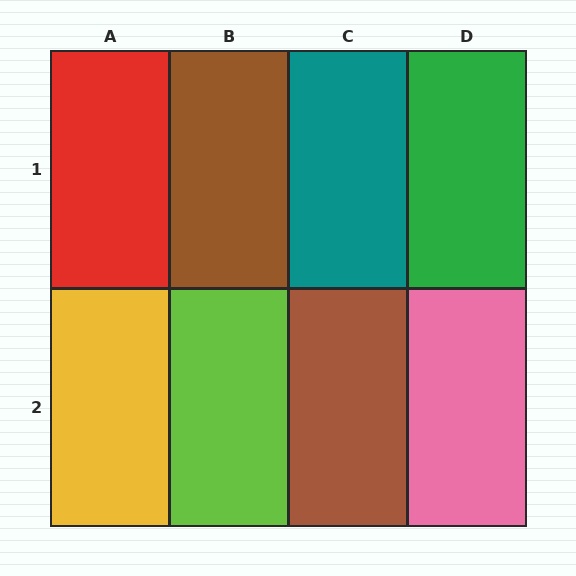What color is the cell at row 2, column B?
Lime.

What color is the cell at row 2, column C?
Brown.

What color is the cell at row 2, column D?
Pink.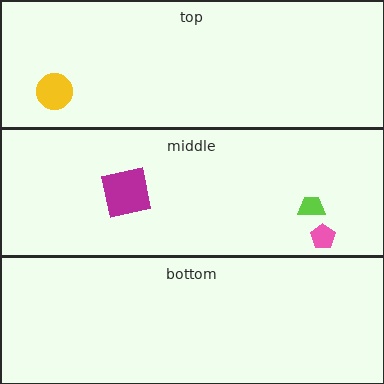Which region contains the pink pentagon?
The middle region.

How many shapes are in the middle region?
3.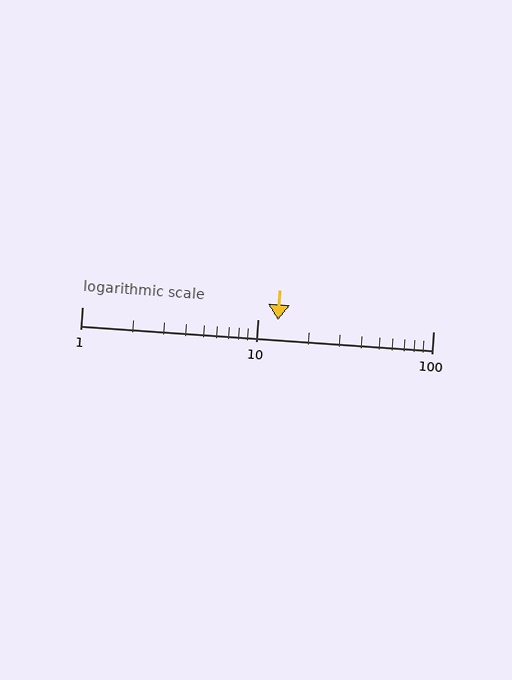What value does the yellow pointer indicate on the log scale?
The pointer indicates approximately 13.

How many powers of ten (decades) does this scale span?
The scale spans 2 decades, from 1 to 100.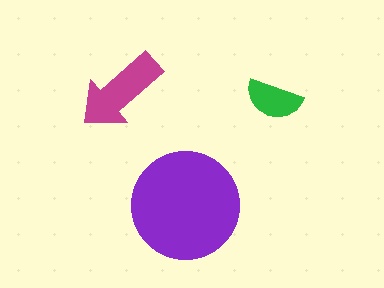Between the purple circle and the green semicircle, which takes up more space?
The purple circle.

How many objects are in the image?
There are 3 objects in the image.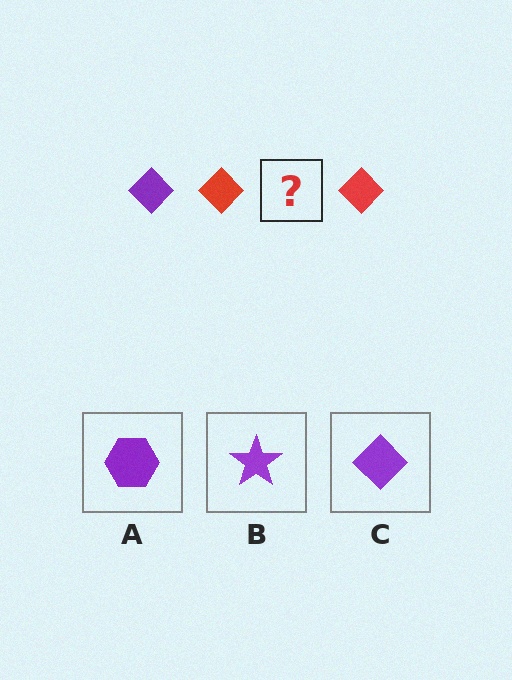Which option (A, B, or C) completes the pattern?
C.